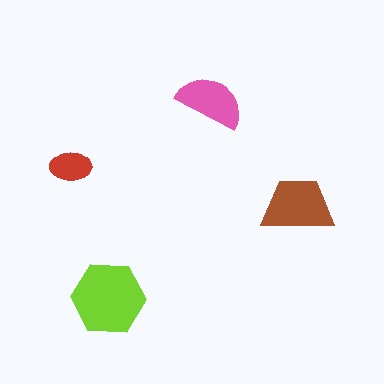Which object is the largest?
The lime hexagon.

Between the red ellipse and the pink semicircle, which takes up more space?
The pink semicircle.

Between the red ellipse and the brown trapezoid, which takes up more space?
The brown trapezoid.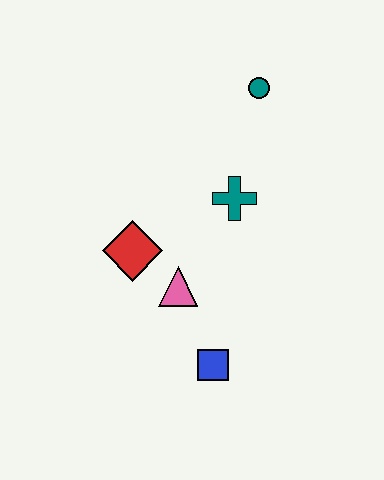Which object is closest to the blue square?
The pink triangle is closest to the blue square.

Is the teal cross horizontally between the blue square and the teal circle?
Yes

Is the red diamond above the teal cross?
No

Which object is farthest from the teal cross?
The blue square is farthest from the teal cross.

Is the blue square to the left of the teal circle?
Yes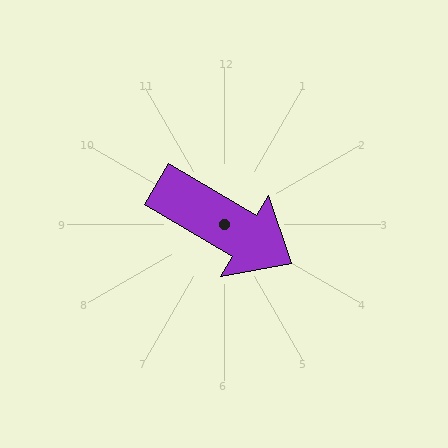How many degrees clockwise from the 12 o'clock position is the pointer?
Approximately 120 degrees.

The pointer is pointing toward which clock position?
Roughly 4 o'clock.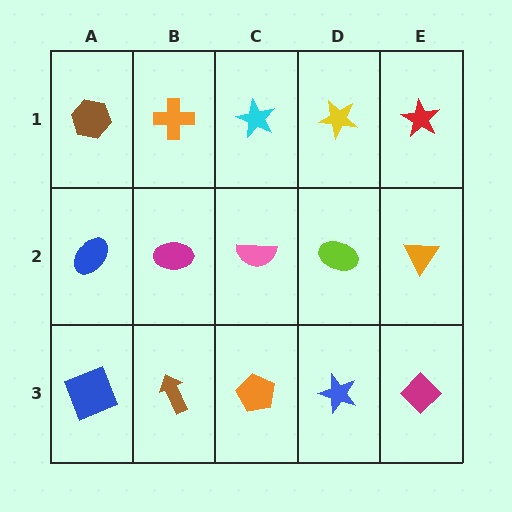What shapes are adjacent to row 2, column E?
A red star (row 1, column E), a magenta diamond (row 3, column E), a lime ellipse (row 2, column D).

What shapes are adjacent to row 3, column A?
A blue ellipse (row 2, column A), a brown arrow (row 3, column B).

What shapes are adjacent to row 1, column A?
A blue ellipse (row 2, column A), an orange cross (row 1, column B).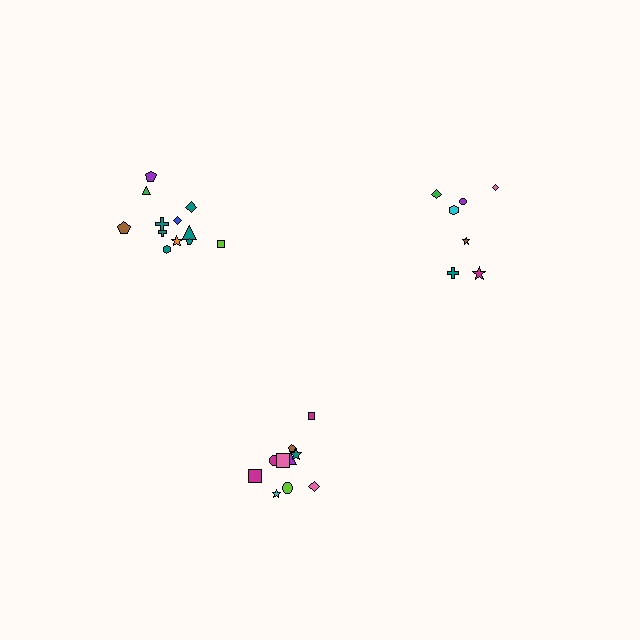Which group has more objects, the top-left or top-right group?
The top-left group.